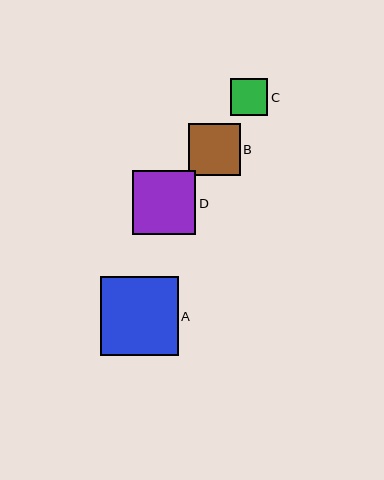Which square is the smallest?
Square C is the smallest with a size of approximately 37 pixels.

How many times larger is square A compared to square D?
Square A is approximately 1.2 times the size of square D.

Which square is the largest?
Square A is the largest with a size of approximately 78 pixels.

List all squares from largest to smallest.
From largest to smallest: A, D, B, C.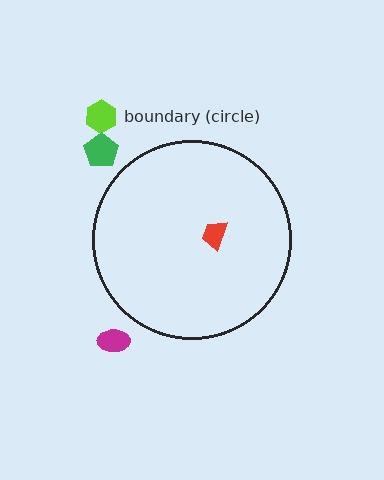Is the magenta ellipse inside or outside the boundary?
Outside.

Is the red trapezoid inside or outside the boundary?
Inside.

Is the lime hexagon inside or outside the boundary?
Outside.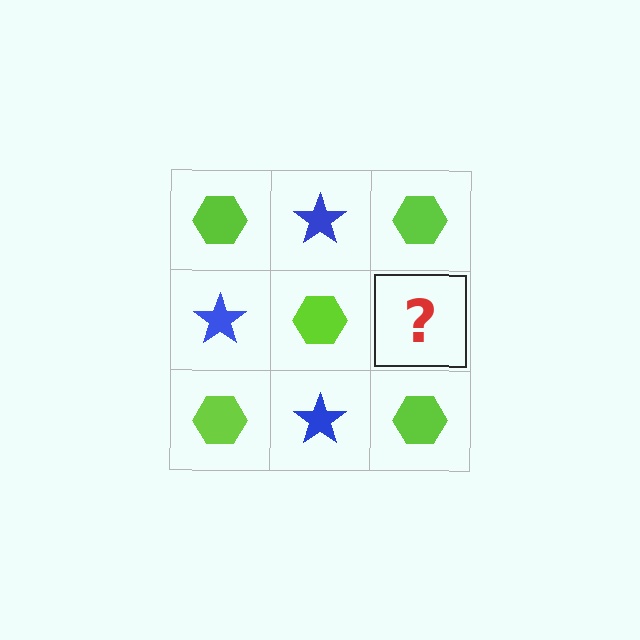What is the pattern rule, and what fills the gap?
The rule is that it alternates lime hexagon and blue star in a checkerboard pattern. The gap should be filled with a blue star.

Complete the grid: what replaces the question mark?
The question mark should be replaced with a blue star.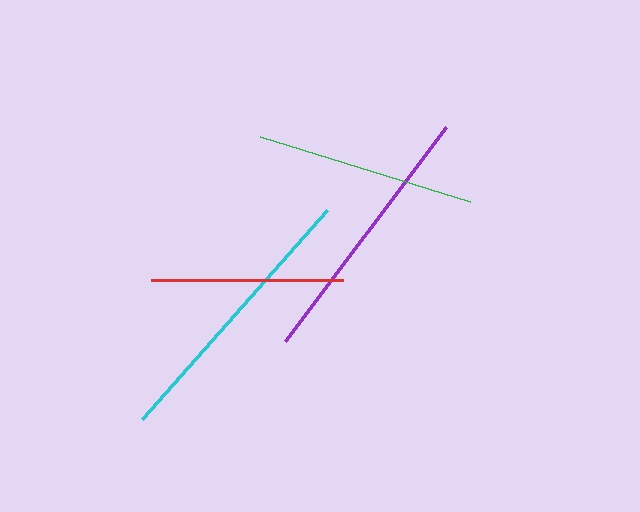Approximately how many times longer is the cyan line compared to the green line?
The cyan line is approximately 1.3 times the length of the green line.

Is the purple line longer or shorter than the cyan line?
The cyan line is longer than the purple line.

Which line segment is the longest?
The cyan line is the longest at approximately 279 pixels.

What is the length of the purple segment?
The purple segment is approximately 269 pixels long.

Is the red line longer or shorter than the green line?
The green line is longer than the red line.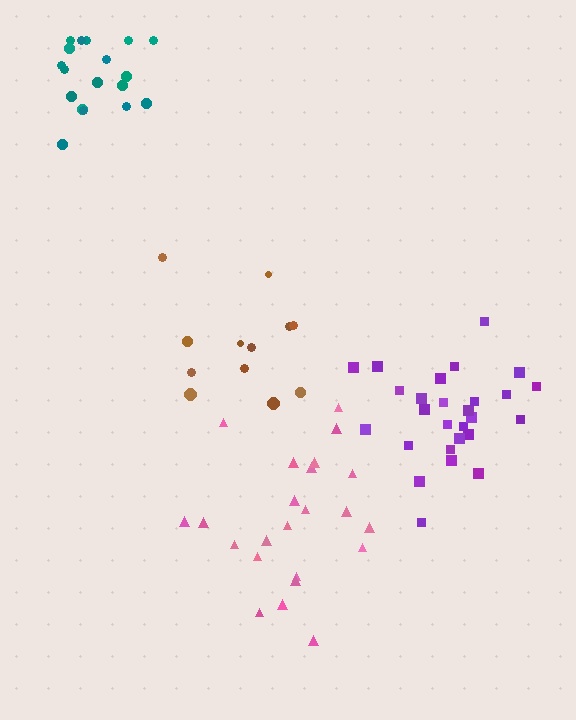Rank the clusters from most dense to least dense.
purple, teal, pink, brown.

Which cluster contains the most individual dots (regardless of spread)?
Purple (27).